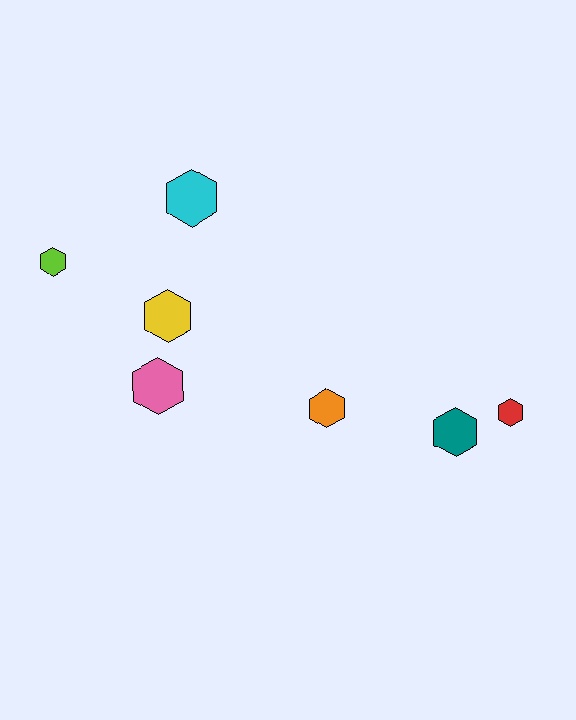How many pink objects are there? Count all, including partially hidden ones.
There is 1 pink object.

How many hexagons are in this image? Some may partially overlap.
There are 7 hexagons.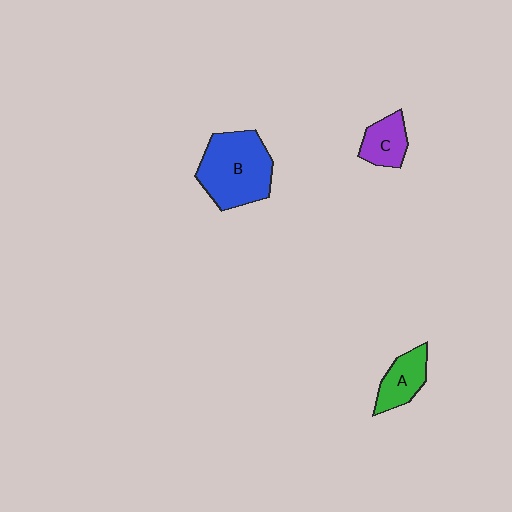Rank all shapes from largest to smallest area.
From largest to smallest: B (blue), A (green), C (purple).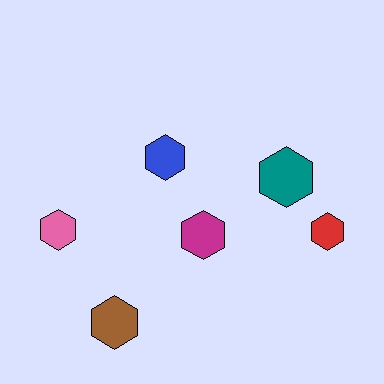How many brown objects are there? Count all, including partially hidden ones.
There is 1 brown object.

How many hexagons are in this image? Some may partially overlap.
There are 6 hexagons.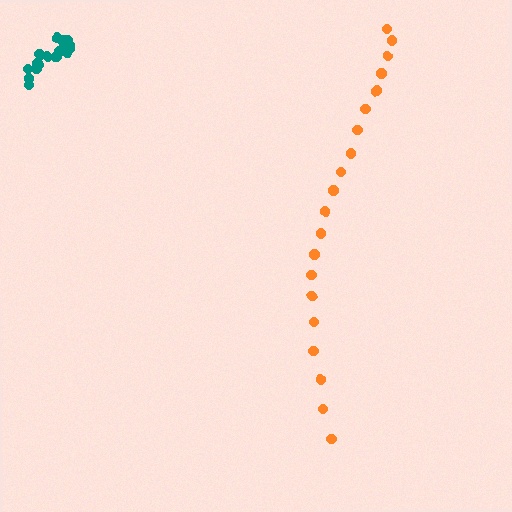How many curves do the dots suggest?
There are 2 distinct paths.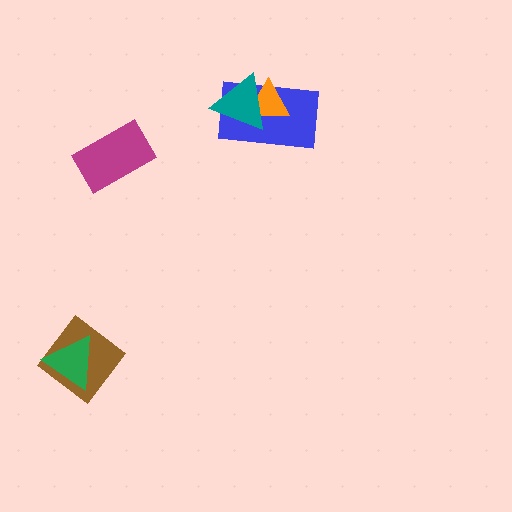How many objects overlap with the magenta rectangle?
0 objects overlap with the magenta rectangle.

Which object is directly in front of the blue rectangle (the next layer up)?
The orange triangle is directly in front of the blue rectangle.